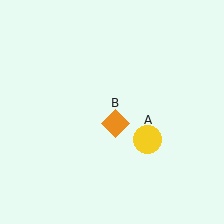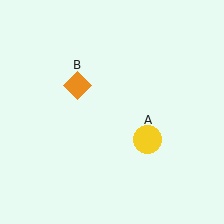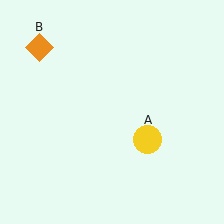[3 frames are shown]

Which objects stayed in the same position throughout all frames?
Yellow circle (object A) remained stationary.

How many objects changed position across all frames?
1 object changed position: orange diamond (object B).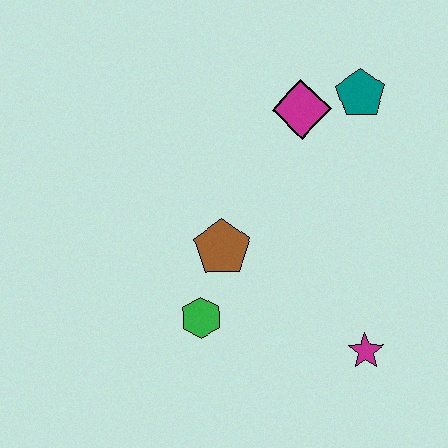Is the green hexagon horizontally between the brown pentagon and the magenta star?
No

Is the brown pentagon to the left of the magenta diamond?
Yes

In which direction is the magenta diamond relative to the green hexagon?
The magenta diamond is above the green hexagon.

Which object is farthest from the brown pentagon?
The teal pentagon is farthest from the brown pentagon.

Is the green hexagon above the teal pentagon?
No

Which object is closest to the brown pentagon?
The green hexagon is closest to the brown pentagon.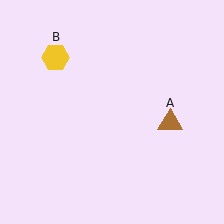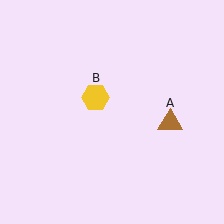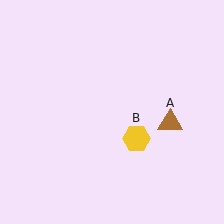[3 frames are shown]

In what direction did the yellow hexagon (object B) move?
The yellow hexagon (object B) moved down and to the right.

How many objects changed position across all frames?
1 object changed position: yellow hexagon (object B).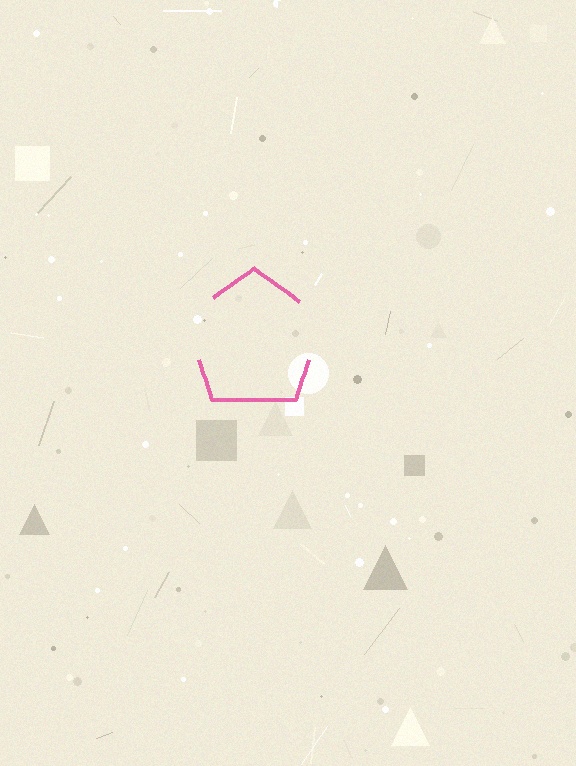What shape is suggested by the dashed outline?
The dashed outline suggests a pentagon.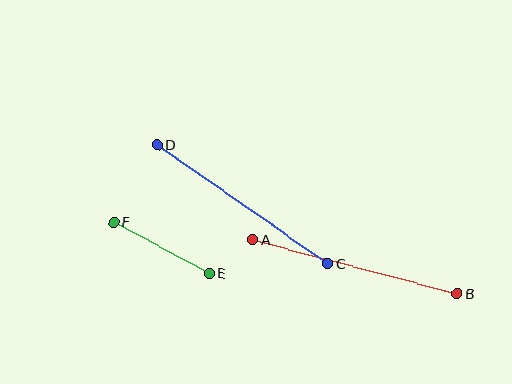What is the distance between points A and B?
The distance is approximately 211 pixels.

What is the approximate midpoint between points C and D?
The midpoint is at approximately (242, 204) pixels.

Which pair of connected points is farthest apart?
Points A and B are farthest apart.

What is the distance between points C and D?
The distance is approximately 208 pixels.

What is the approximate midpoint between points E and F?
The midpoint is at approximately (161, 248) pixels.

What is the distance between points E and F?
The distance is approximately 108 pixels.